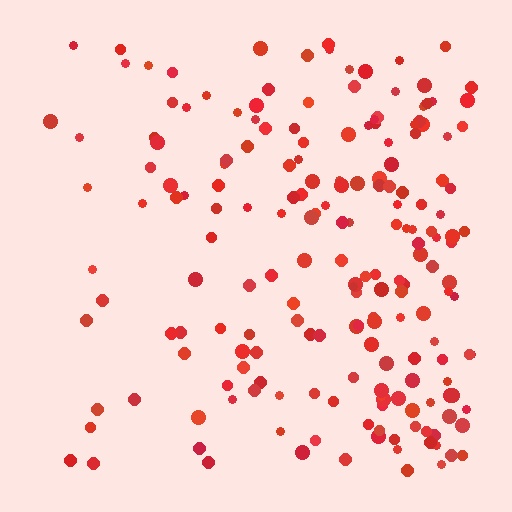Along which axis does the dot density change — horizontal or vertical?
Horizontal.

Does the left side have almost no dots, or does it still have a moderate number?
Still a moderate number, just noticeably fewer than the right.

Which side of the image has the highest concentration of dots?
The right.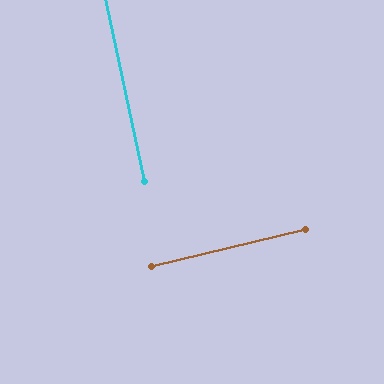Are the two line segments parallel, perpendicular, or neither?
Perpendicular — they meet at approximately 88°.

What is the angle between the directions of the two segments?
Approximately 88 degrees.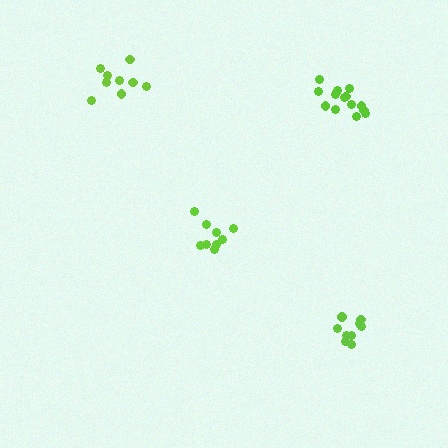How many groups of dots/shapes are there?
There are 4 groups.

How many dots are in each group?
Group 1: 9 dots, Group 2: 14 dots, Group 3: 9 dots, Group 4: 9 dots (41 total).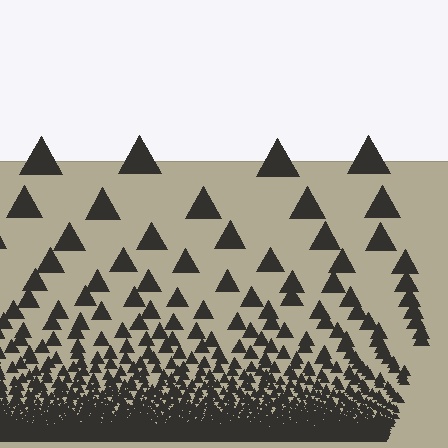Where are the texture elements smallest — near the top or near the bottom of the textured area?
Near the bottom.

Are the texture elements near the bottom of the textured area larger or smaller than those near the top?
Smaller. The gradient is inverted — elements near the bottom are smaller and denser.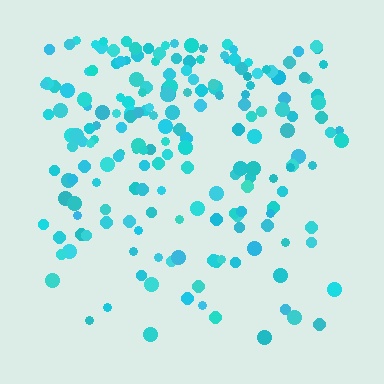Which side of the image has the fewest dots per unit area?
The bottom.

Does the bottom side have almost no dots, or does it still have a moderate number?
Still a moderate number, just noticeably fewer than the top.